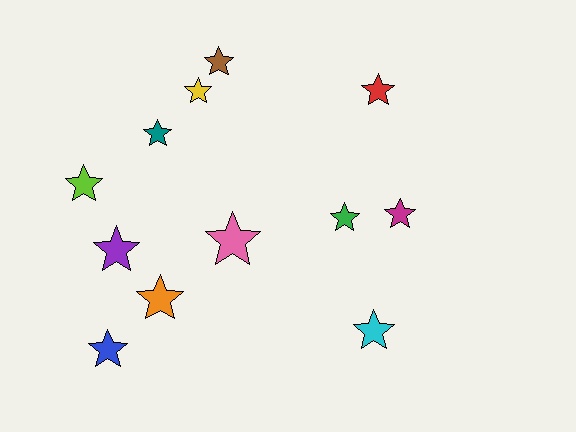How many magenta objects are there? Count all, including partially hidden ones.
There is 1 magenta object.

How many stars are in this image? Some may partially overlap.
There are 12 stars.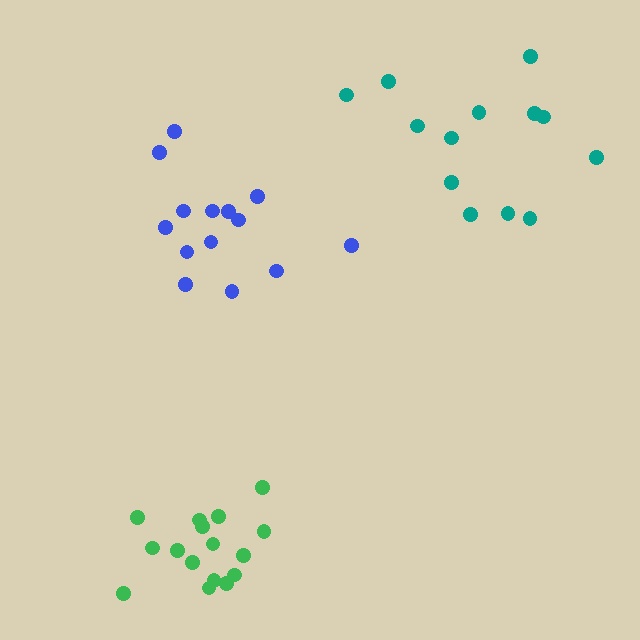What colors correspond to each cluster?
The clusters are colored: teal, green, blue.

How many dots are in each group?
Group 1: 13 dots, Group 2: 16 dots, Group 3: 14 dots (43 total).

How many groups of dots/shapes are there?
There are 3 groups.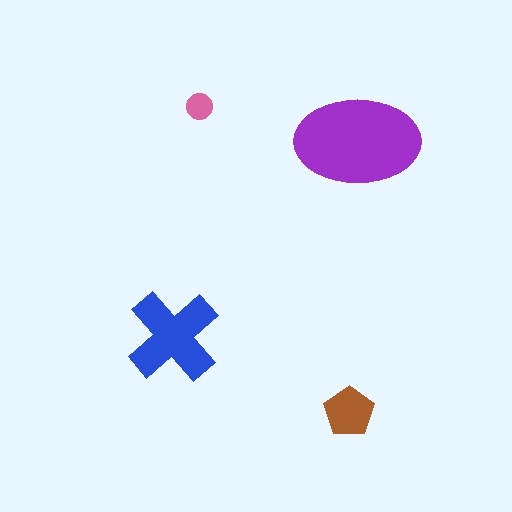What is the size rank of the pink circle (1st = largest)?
4th.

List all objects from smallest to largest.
The pink circle, the brown pentagon, the blue cross, the purple ellipse.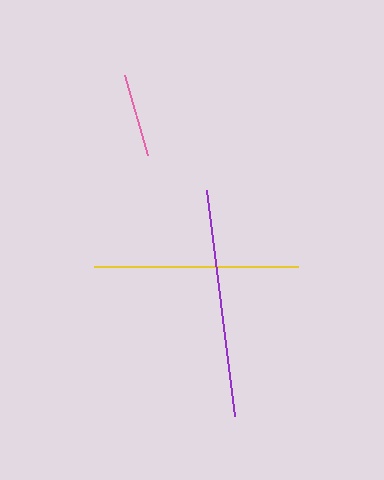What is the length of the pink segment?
The pink segment is approximately 84 pixels long.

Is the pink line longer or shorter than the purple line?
The purple line is longer than the pink line.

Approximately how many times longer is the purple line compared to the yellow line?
The purple line is approximately 1.1 times the length of the yellow line.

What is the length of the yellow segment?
The yellow segment is approximately 205 pixels long.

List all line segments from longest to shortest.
From longest to shortest: purple, yellow, pink.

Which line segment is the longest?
The purple line is the longest at approximately 227 pixels.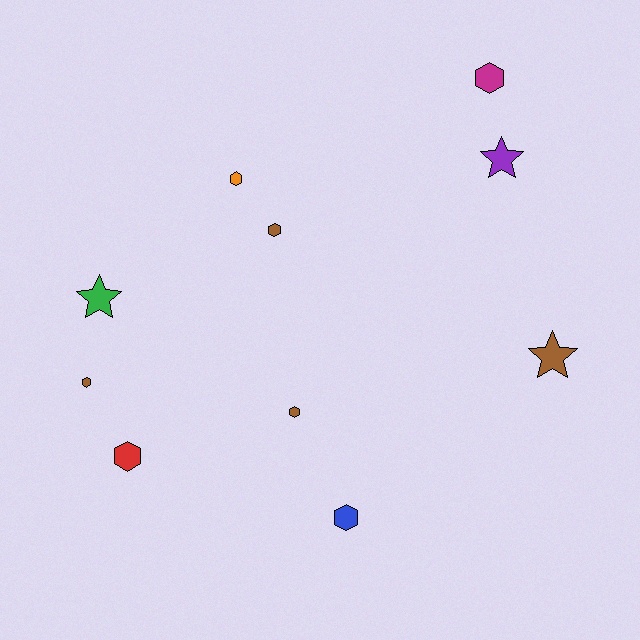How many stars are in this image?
There are 3 stars.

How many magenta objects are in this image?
There is 1 magenta object.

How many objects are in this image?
There are 10 objects.